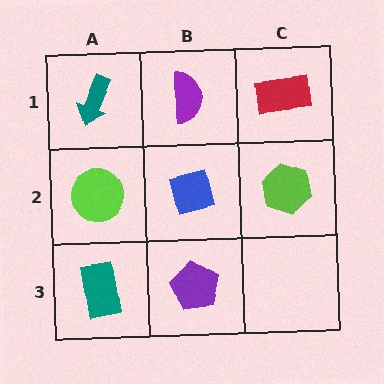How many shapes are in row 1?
3 shapes.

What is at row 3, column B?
A purple pentagon.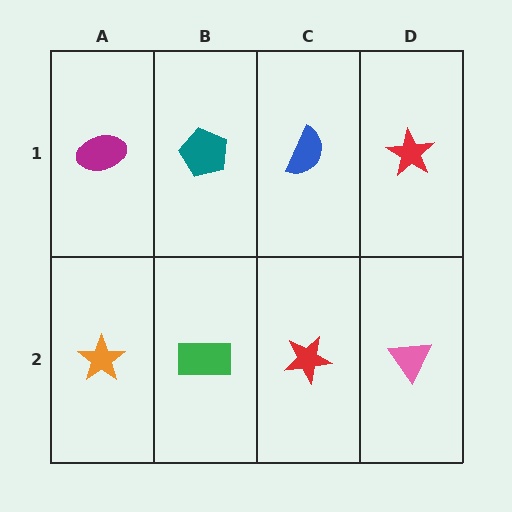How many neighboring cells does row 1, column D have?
2.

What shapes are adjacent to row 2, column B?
A teal pentagon (row 1, column B), an orange star (row 2, column A), a red star (row 2, column C).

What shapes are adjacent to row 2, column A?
A magenta ellipse (row 1, column A), a green rectangle (row 2, column B).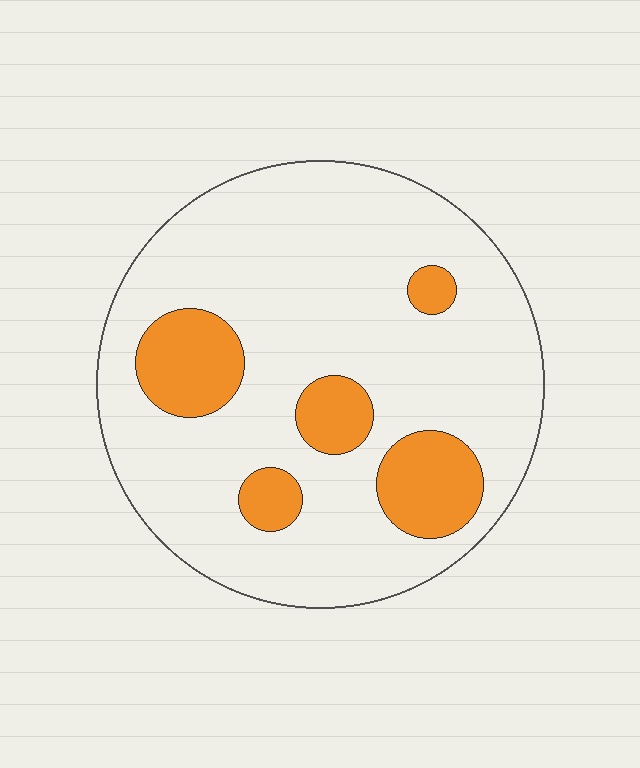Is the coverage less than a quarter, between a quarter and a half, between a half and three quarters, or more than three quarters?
Less than a quarter.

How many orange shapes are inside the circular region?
5.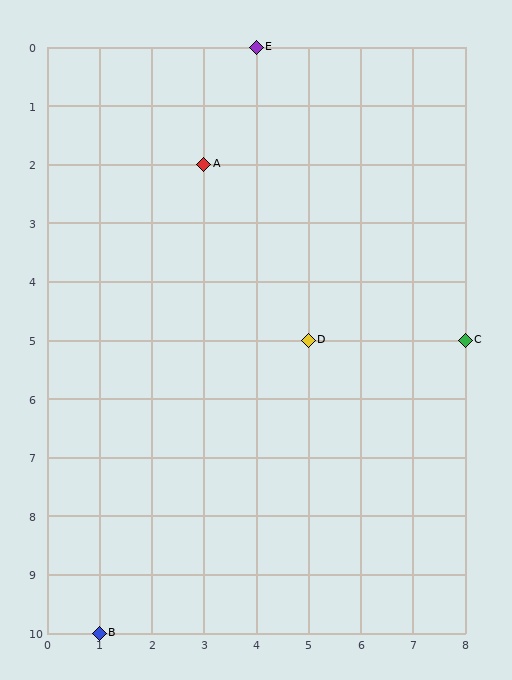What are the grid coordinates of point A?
Point A is at grid coordinates (3, 2).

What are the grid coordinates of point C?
Point C is at grid coordinates (8, 5).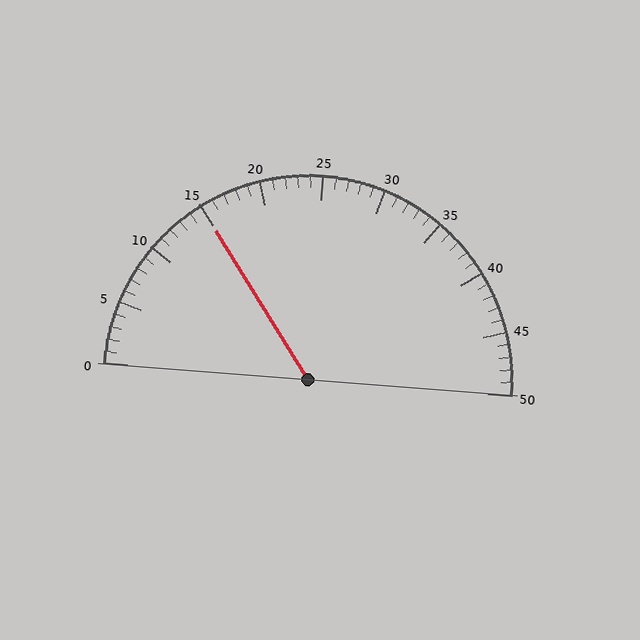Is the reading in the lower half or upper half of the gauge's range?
The reading is in the lower half of the range (0 to 50).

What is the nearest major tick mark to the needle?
The nearest major tick mark is 15.